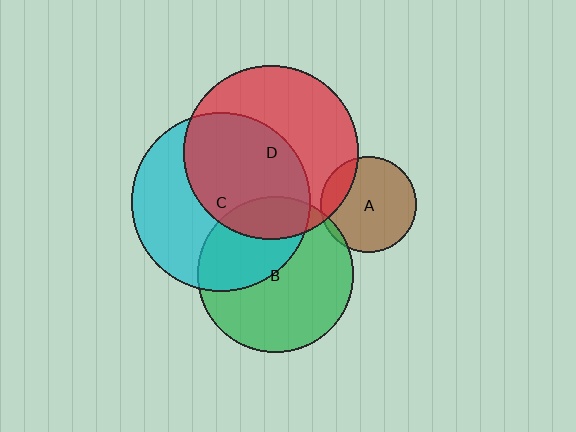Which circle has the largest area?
Circle C (cyan).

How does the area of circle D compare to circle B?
Approximately 1.3 times.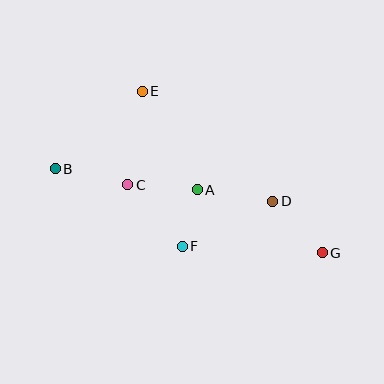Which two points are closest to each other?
Points A and F are closest to each other.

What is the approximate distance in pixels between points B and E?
The distance between B and E is approximately 116 pixels.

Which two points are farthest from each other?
Points B and G are farthest from each other.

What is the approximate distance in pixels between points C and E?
The distance between C and E is approximately 95 pixels.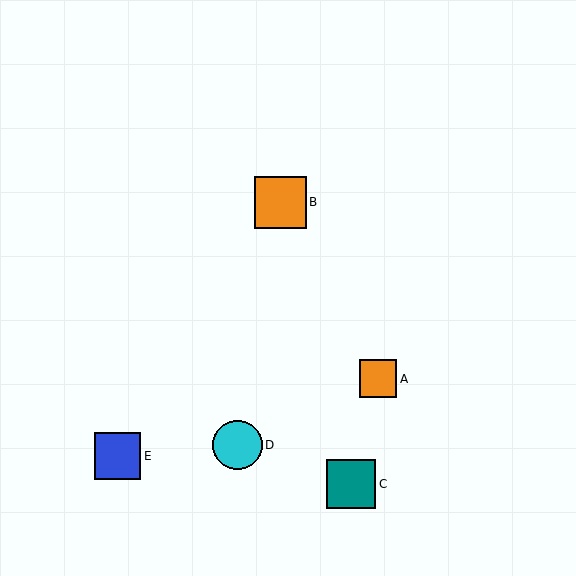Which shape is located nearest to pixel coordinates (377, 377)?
The orange square (labeled A) at (378, 379) is nearest to that location.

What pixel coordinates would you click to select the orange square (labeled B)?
Click at (280, 202) to select the orange square B.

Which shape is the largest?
The orange square (labeled B) is the largest.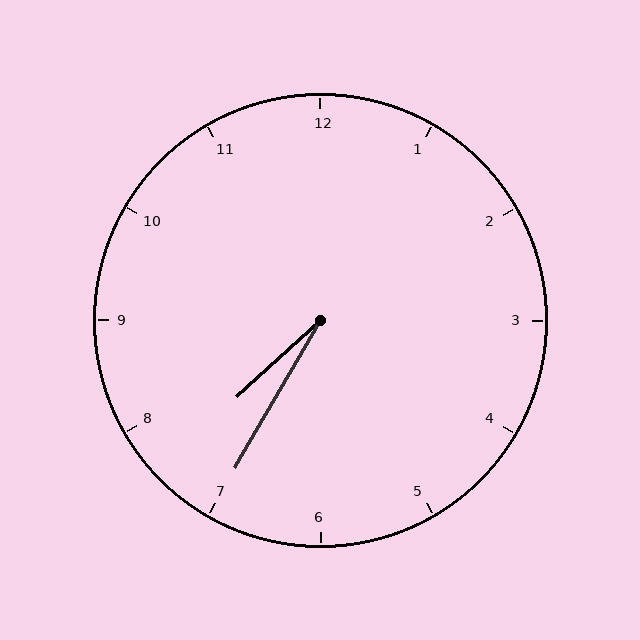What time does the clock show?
7:35.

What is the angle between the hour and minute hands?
Approximately 18 degrees.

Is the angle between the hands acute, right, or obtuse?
It is acute.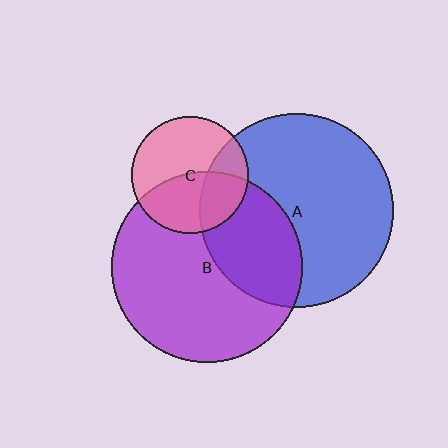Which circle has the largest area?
Circle A (blue).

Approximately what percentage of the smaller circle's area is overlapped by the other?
Approximately 45%.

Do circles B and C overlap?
Yes.